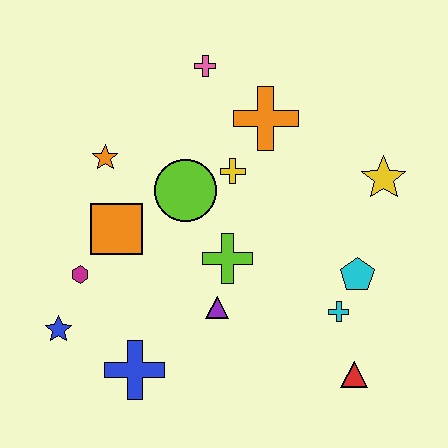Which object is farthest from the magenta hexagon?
The yellow star is farthest from the magenta hexagon.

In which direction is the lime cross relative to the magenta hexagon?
The lime cross is to the right of the magenta hexagon.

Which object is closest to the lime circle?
The yellow cross is closest to the lime circle.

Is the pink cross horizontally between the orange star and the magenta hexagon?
No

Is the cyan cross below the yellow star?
Yes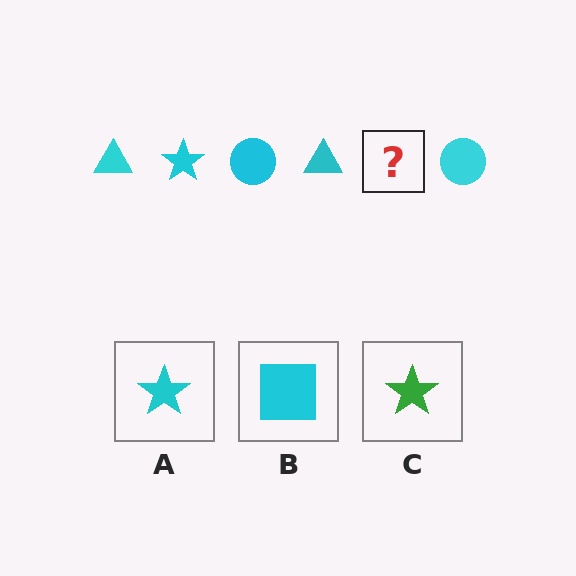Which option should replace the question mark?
Option A.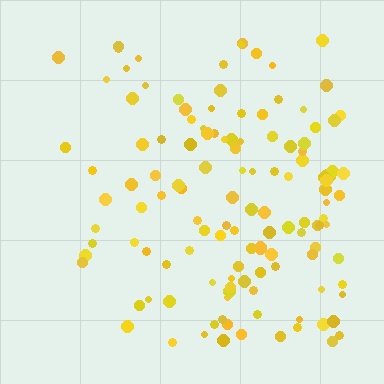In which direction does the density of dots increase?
From left to right, with the right side densest.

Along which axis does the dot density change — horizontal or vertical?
Horizontal.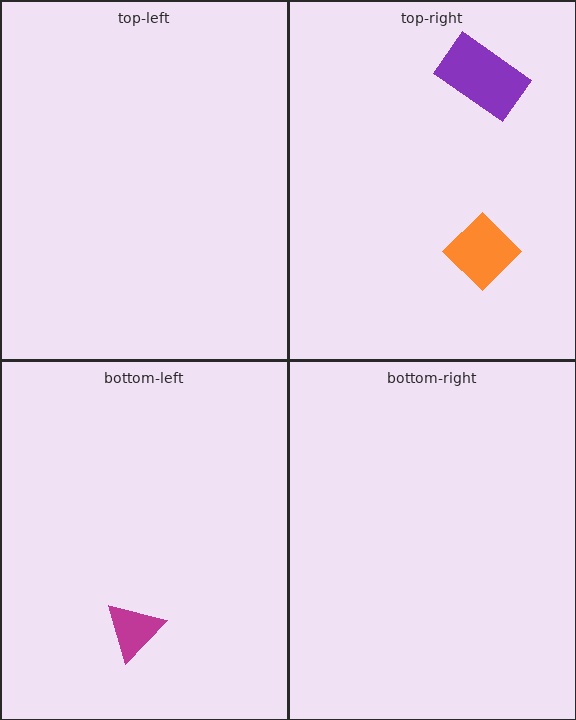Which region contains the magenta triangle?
The bottom-left region.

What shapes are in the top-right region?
The orange diamond, the purple rectangle.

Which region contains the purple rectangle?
The top-right region.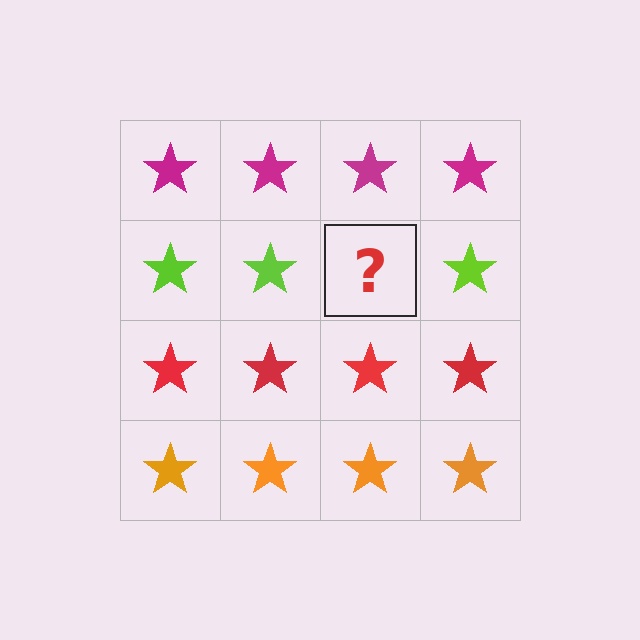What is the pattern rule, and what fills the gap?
The rule is that each row has a consistent color. The gap should be filled with a lime star.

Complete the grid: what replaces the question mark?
The question mark should be replaced with a lime star.